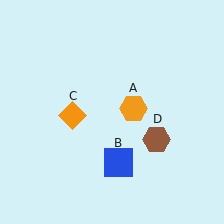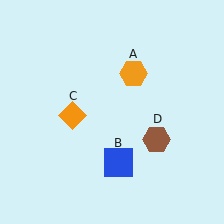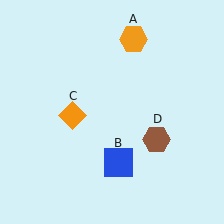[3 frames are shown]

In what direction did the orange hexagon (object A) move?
The orange hexagon (object A) moved up.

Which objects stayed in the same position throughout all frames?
Blue square (object B) and orange diamond (object C) and brown hexagon (object D) remained stationary.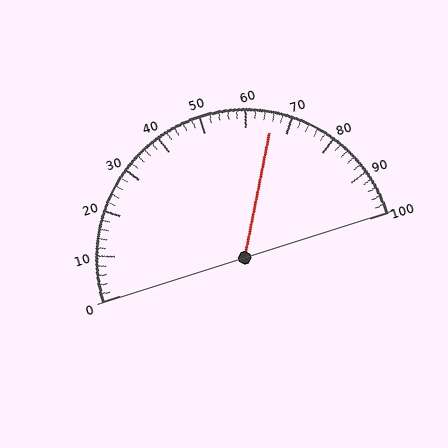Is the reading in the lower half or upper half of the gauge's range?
The reading is in the upper half of the range (0 to 100).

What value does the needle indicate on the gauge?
The needle indicates approximately 66.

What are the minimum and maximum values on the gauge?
The gauge ranges from 0 to 100.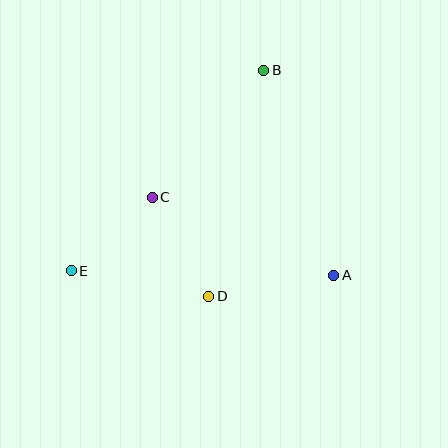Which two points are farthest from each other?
Points B and E are farthest from each other.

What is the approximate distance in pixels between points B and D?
The distance between B and D is approximately 233 pixels.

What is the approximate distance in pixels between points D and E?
The distance between D and E is approximately 140 pixels.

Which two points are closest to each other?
Points C and E are closest to each other.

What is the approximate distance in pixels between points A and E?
The distance between A and E is approximately 262 pixels.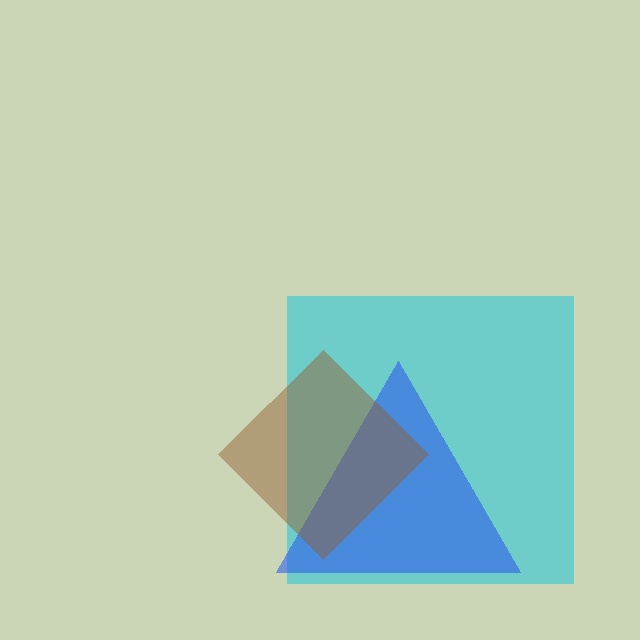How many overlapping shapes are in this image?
There are 3 overlapping shapes in the image.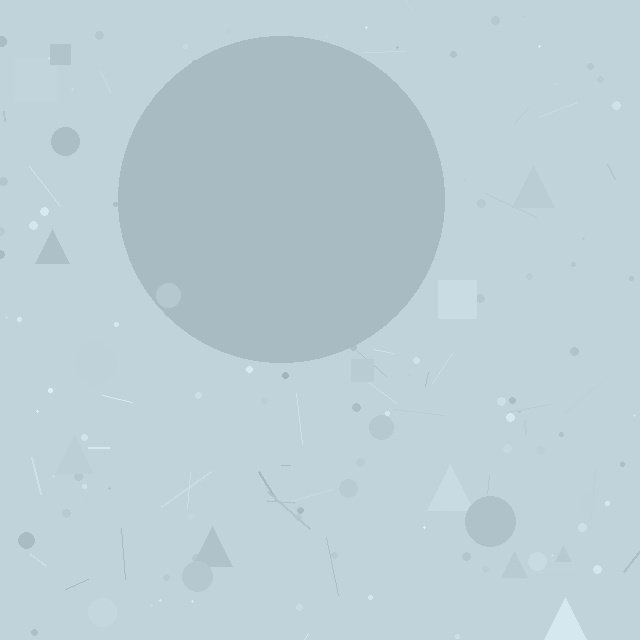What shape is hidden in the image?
A circle is hidden in the image.